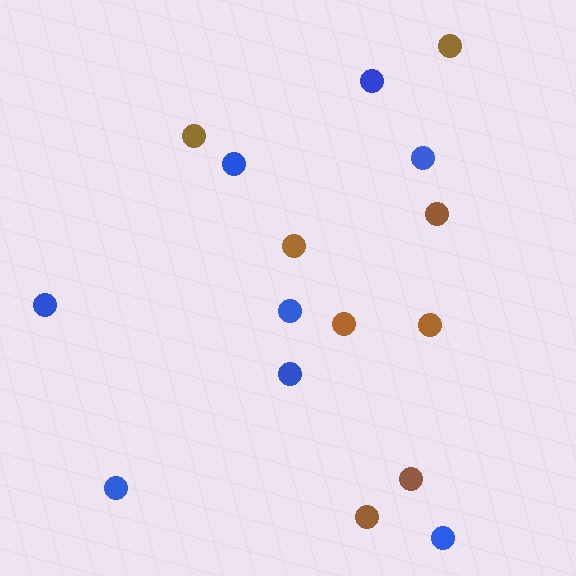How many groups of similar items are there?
There are 2 groups: one group of brown circles (8) and one group of blue circles (8).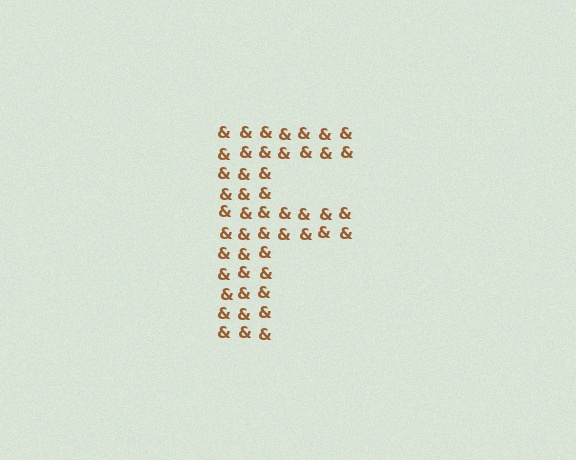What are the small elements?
The small elements are ampersands.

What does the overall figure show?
The overall figure shows the letter F.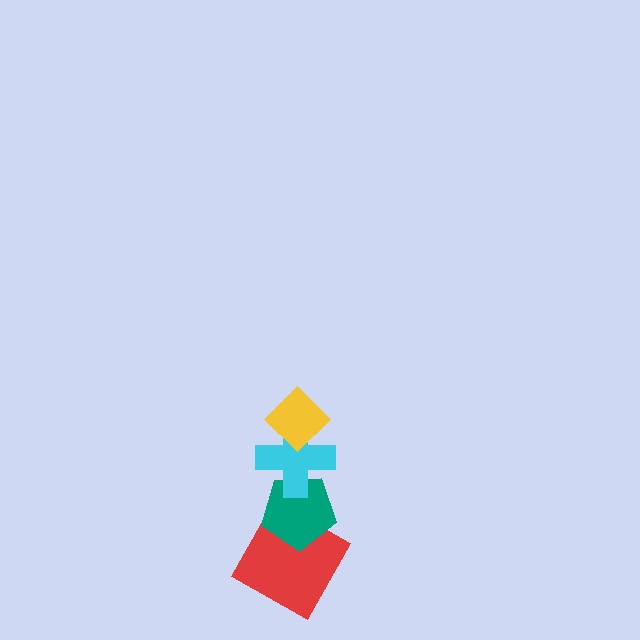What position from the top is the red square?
The red square is 4th from the top.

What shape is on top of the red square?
The teal pentagon is on top of the red square.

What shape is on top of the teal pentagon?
The cyan cross is on top of the teal pentagon.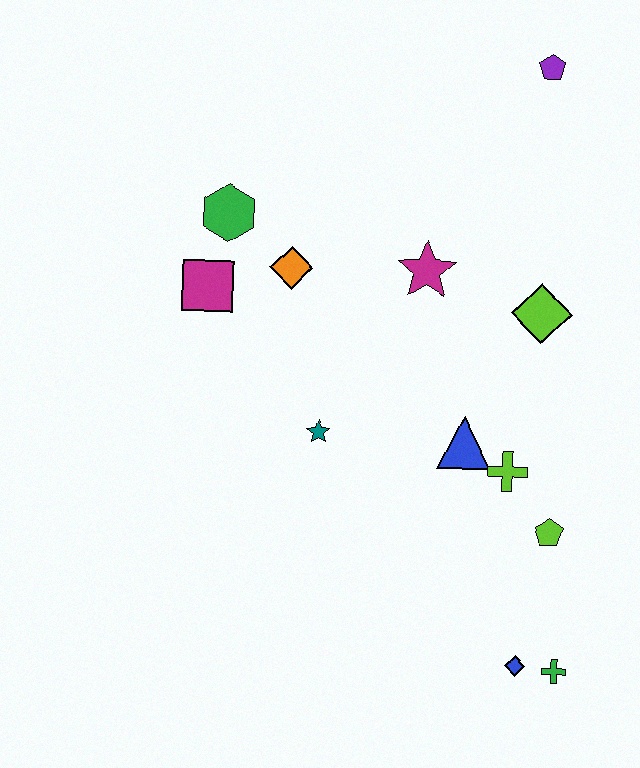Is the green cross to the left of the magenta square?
No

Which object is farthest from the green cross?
The purple pentagon is farthest from the green cross.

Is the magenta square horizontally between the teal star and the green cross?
No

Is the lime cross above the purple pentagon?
No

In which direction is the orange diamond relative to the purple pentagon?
The orange diamond is to the left of the purple pentagon.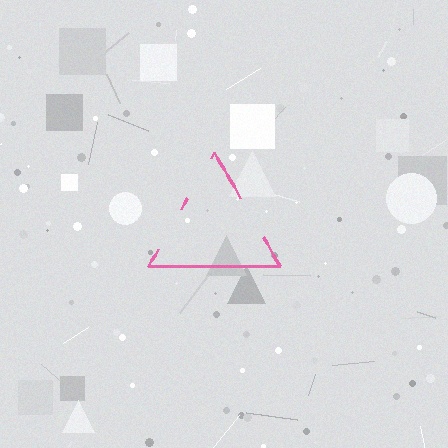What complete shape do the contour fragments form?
The contour fragments form a triangle.